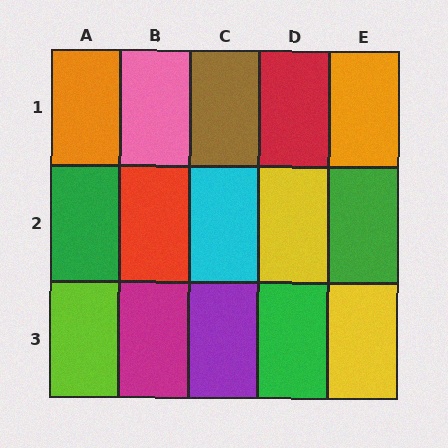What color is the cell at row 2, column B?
Red.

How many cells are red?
2 cells are red.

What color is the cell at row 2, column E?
Green.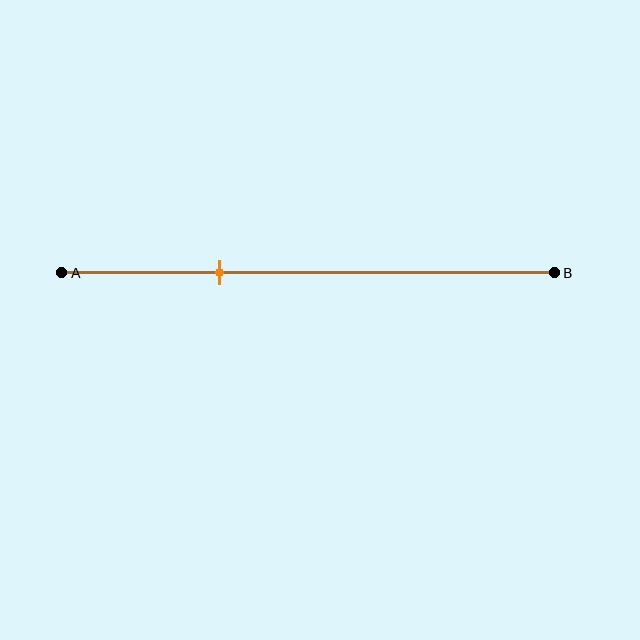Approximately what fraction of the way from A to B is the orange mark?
The orange mark is approximately 30% of the way from A to B.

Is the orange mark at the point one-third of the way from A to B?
Yes, the mark is approximately at the one-third point.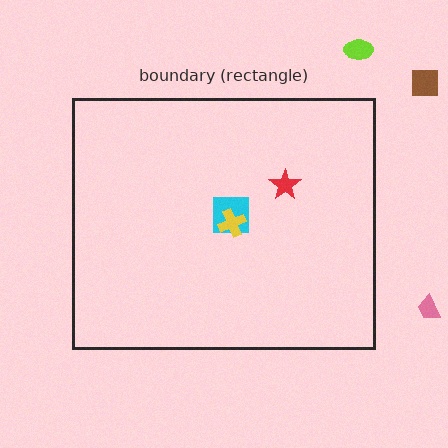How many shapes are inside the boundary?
3 inside, 3 outside.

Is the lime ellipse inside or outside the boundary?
Outside.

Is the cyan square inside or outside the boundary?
Inside.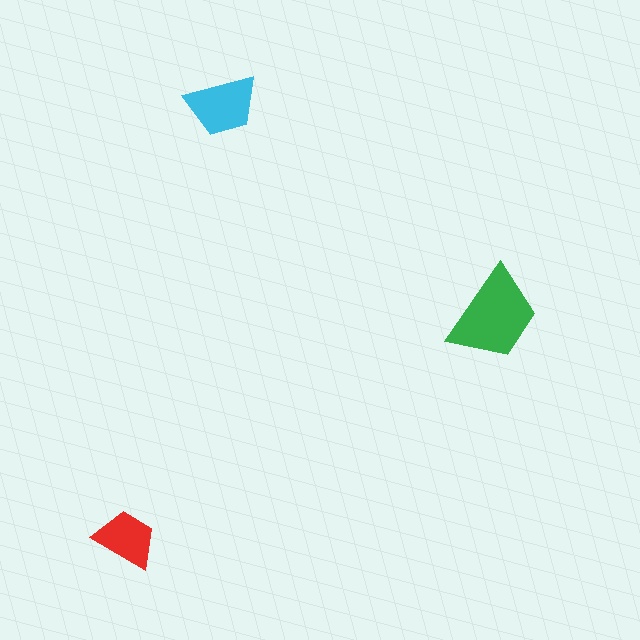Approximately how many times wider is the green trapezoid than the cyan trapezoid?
About 1.5 times wider.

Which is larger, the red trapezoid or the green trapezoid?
The green one.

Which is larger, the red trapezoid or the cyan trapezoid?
The cyan one.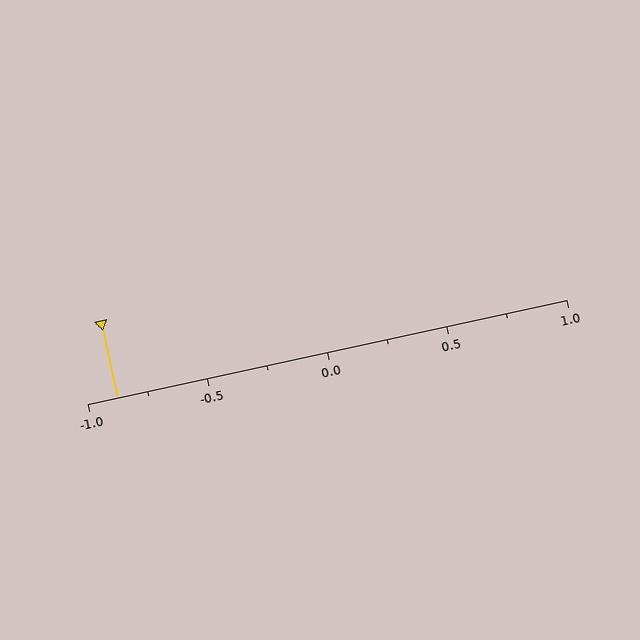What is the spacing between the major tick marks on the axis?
The major ticks are spaced 0.5 apart.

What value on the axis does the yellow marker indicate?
The marker indicates approximately -0.88.